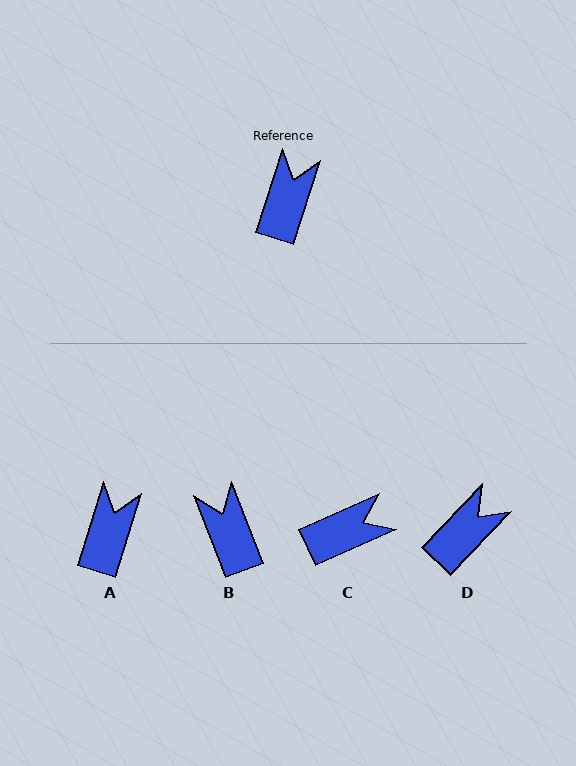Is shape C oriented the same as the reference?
No, it is off by about 49 degrees.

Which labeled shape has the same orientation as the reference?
A.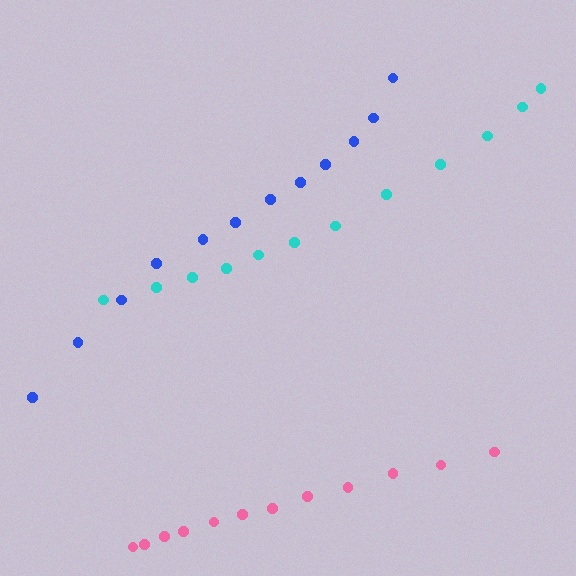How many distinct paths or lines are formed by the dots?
There are 3 distinct paths.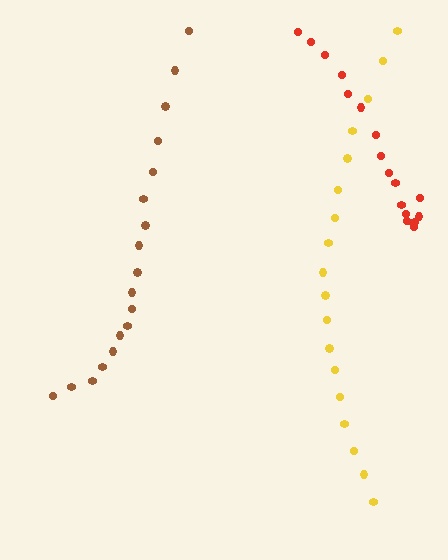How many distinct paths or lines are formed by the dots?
There are 3 distinct paths.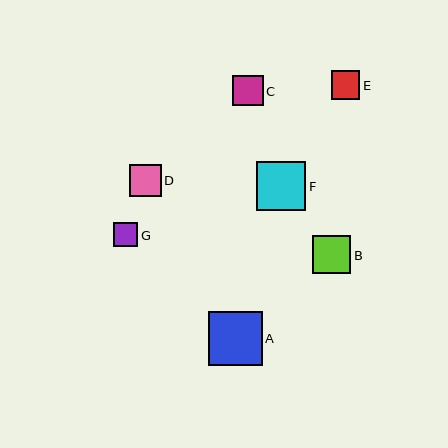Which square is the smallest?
Square G is the smallest with a size of approximately 25 pixels.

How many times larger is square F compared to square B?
Square F is approximately 1.3 times the size of square B.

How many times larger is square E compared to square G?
Square E is approximately 1.1 times the size of square G.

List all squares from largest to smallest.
From largest to smallest: A, F, B, D, C, E, G.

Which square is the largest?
Square A is the largest with a size of approximately 54 pixels.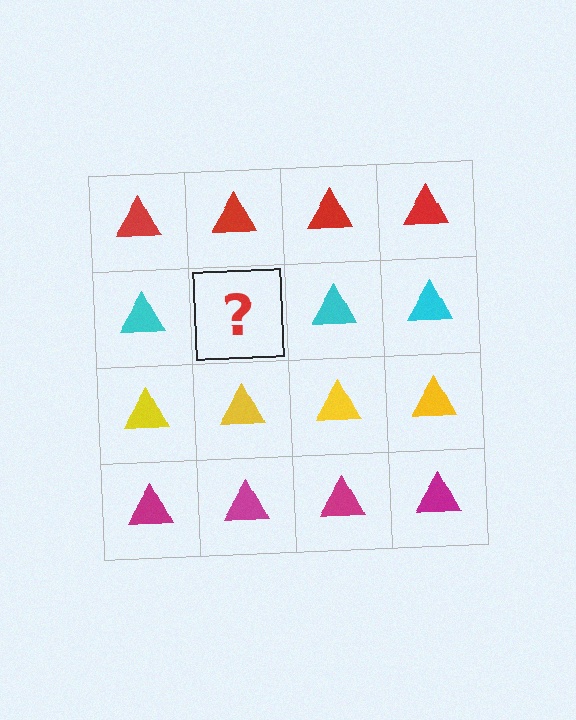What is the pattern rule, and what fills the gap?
The rule is that each row has a consistent color. The gap should be filled with a cyan triangle.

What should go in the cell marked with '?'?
The missing cell should contain a cyan triangle.